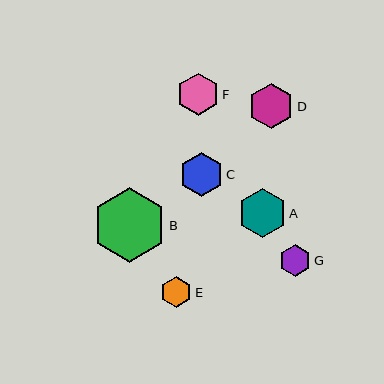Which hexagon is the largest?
Hexagon B is the largest with a size of approximately 74 pixels.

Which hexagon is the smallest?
Hexagon E is the smallest with a size of approximately 31 pixels.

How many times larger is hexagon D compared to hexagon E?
Hexagon D is approximately 1.5 times the size of hexagon E.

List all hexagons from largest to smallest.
From largest to smallest: B, A, D, C, F, G, E.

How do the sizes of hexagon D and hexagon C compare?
Hexagon D and hexagon C are approximately the same size.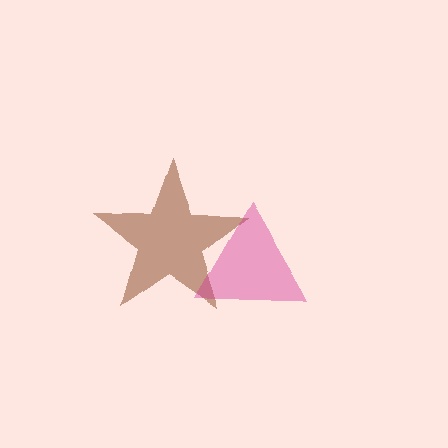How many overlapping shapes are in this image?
There are 2 overlapping shapes in the image.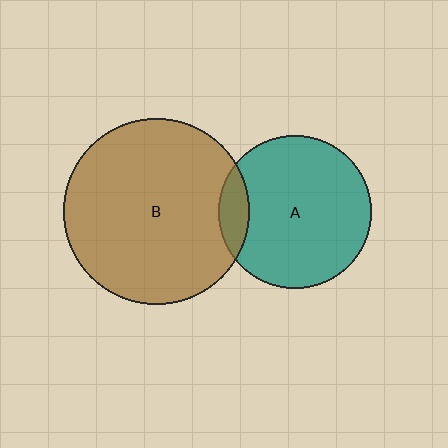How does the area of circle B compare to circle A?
Approximately 1.5 times.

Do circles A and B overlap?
Yes.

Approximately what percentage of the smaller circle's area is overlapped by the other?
Approximately 10%.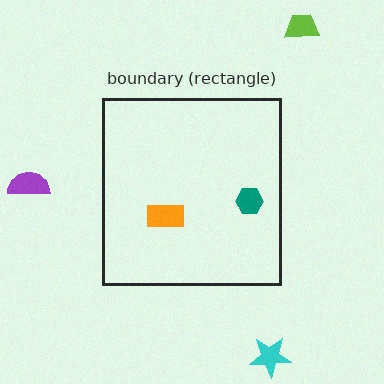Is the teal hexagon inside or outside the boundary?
Inside.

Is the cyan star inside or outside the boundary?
Outside.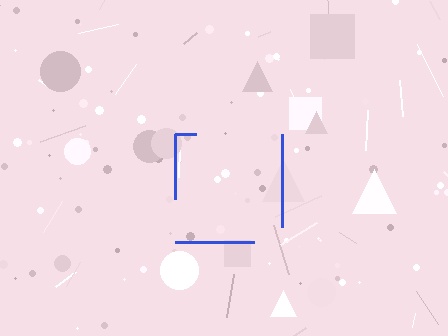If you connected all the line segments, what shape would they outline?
They would outline a square.